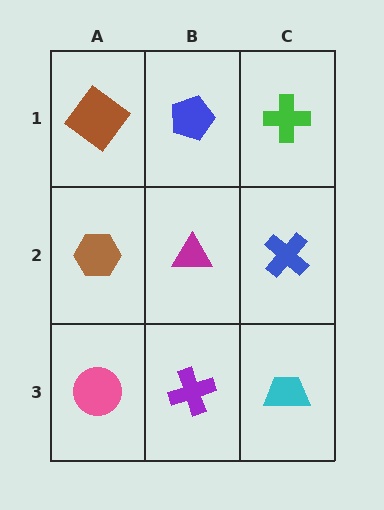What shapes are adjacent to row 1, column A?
A brown hexagon (row 2, column A), a blue pentagon (row 1, column B).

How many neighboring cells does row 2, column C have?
3.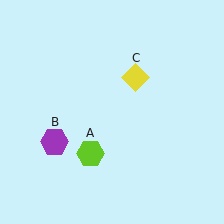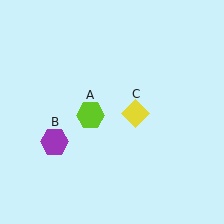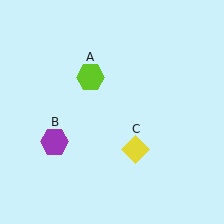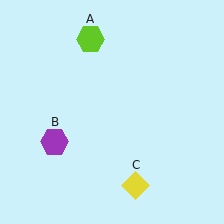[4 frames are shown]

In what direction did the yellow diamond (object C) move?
The yellow diamond (object C) moved down.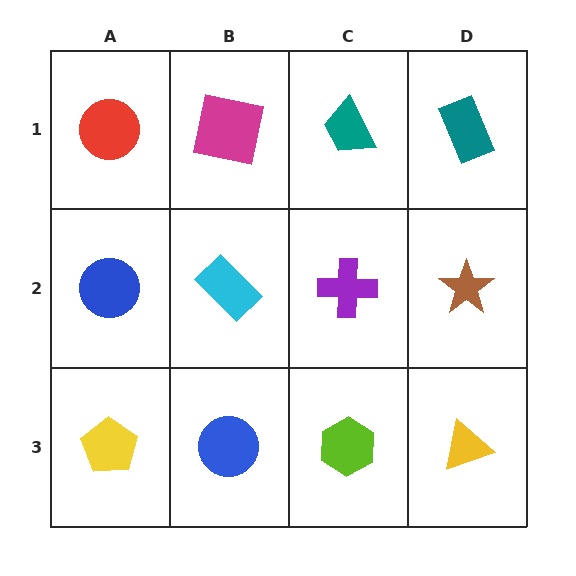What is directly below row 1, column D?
A brown star.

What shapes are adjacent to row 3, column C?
A purple cross (row 2, column C), a blue circle (row 3, column B), a yellow triangle (row 3, column D).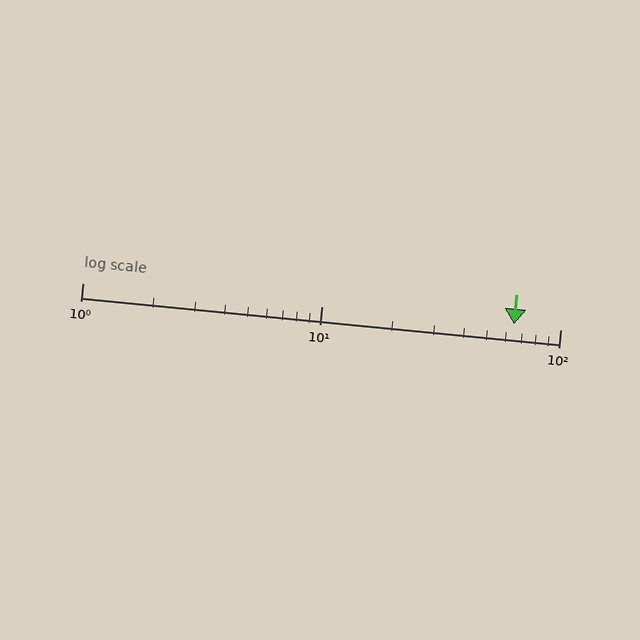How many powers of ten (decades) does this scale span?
The scale spans 2 decades, from 1 to 100.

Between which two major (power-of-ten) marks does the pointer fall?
The pointer is between 10 and 100.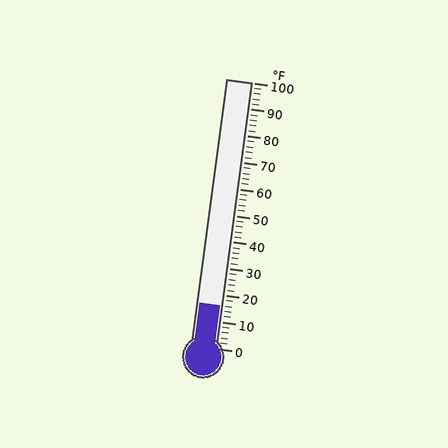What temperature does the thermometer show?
The thermometer shows approximately 16°F.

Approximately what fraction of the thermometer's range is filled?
The thermometer is filled to approximately 15% of its range.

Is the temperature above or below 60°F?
The temperature is below 60°F.